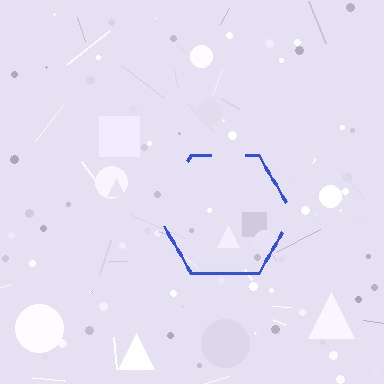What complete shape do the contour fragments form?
The contour fragments form a hexagon.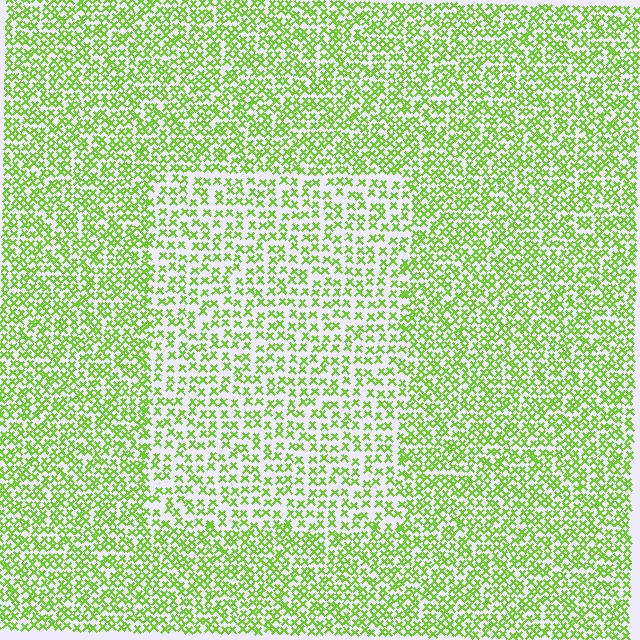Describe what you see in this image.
The image contains small lime elements arranged at two different densities. A rectangle-shaped region is visible where the elements are less densely packed than the surrounding area.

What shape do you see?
I see a rectangle.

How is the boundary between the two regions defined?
The boundary is defined by a change in element density (approximately 1.6x ratio). All elements are the same color, size, and shape.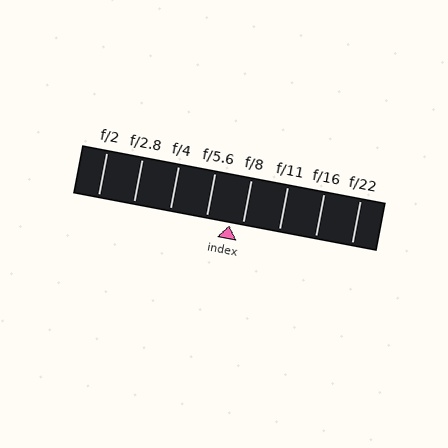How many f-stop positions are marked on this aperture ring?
There are 8 f-stop positions marked.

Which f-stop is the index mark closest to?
The index mark is closest to f/8.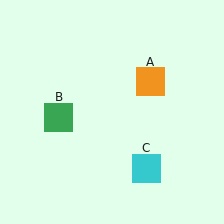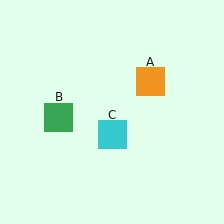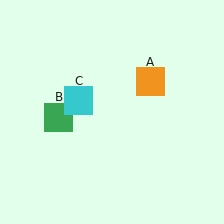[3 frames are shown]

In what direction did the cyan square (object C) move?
The cyan square (object C) moved up and to the left.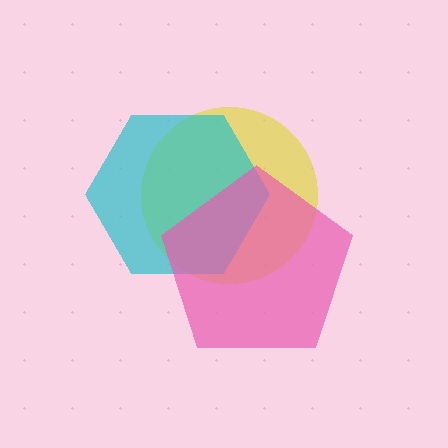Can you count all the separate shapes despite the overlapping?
Yes, there are 3 separate shapes.